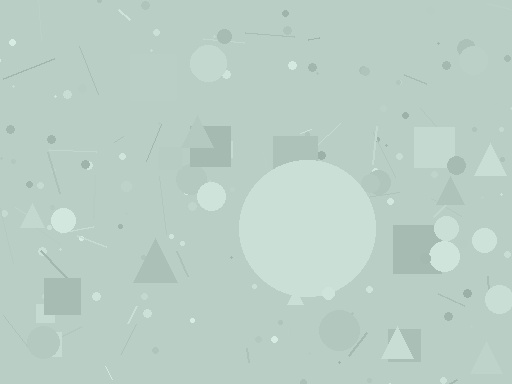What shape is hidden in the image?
A circle is hidden in the image.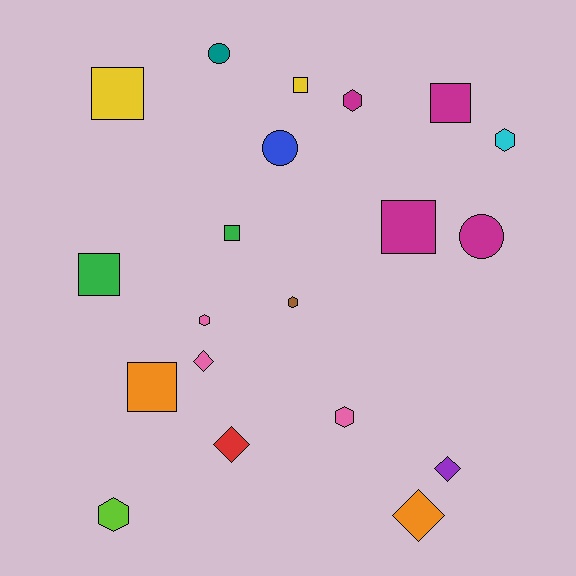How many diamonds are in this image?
There are 4 diamonds.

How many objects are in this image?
There are 20 objects.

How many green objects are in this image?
There are 2 green objects.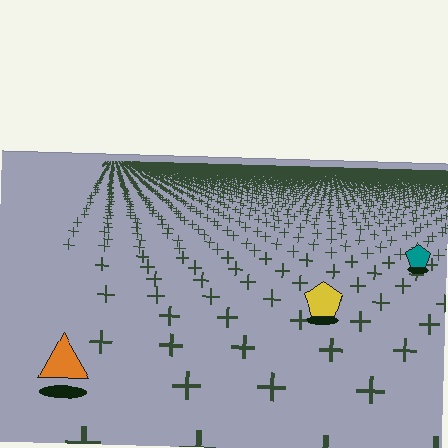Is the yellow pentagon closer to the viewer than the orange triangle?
No. The orange triangle is closer — you can tell from the texture gradient: the ground texture is coarser near it.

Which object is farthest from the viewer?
The teal pentagon is farthest from the viewer. It appears smaller and the ground texture around it is denser.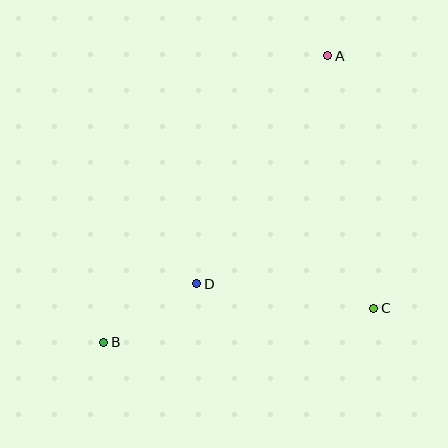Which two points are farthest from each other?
Points A and B are farthest from each other.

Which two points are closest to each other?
Points B and D are closest to each other.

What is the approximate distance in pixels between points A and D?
The distance between A and D is approximately 263 pixels.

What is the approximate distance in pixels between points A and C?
The distance between A and C is approximately 257 pixels.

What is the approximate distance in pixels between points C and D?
The distance between C and D is approximately 179 pixels.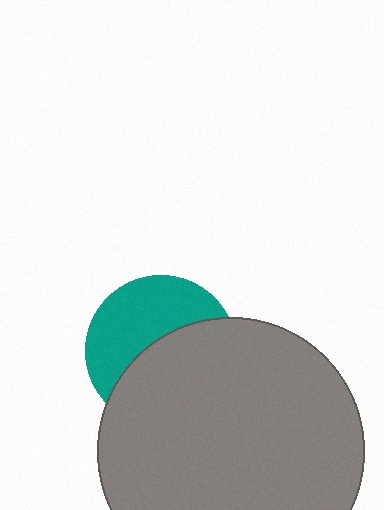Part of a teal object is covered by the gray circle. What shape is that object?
It is a circle.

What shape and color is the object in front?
The object in front is a gray circle.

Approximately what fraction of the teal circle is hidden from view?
Roughly 54% of the teal circle is hidden behind the gray circle.